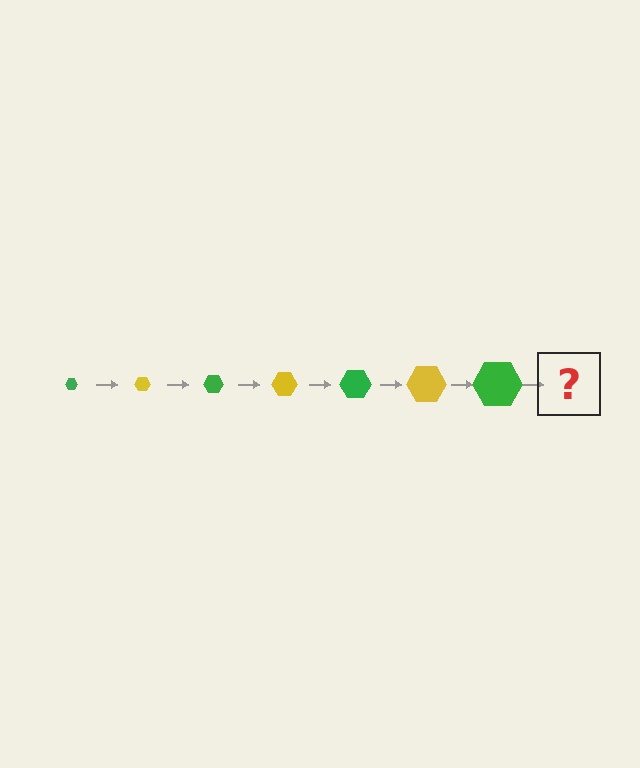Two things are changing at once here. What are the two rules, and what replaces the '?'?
The two rules are that the hexagon grows larger each step and the color cycles through green and yellow. The '?' should be a yellow hexagon, larger than the previous one.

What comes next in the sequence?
The next element should be a yellow hexagon, larger than the previous one.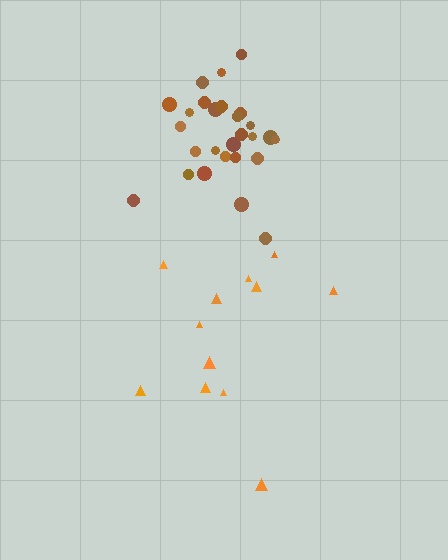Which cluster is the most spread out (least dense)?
Orange.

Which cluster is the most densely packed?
Brown.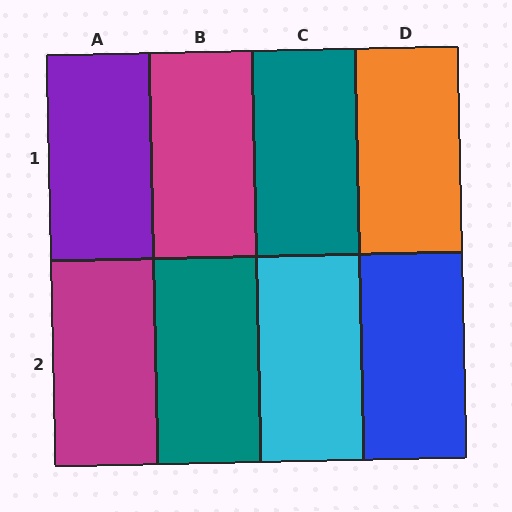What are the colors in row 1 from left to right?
Purple, magenta, teal, orange.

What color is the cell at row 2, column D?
Blue.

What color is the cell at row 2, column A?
Magenta.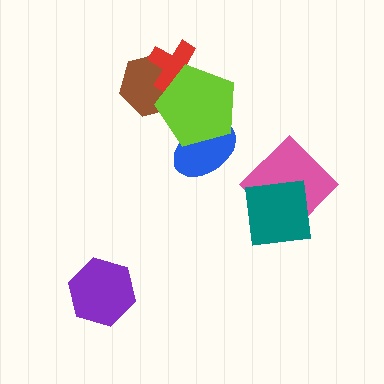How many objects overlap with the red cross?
2 objects overlap with the red cross.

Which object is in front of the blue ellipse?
The lime pentagon is in front of the blue ellipse.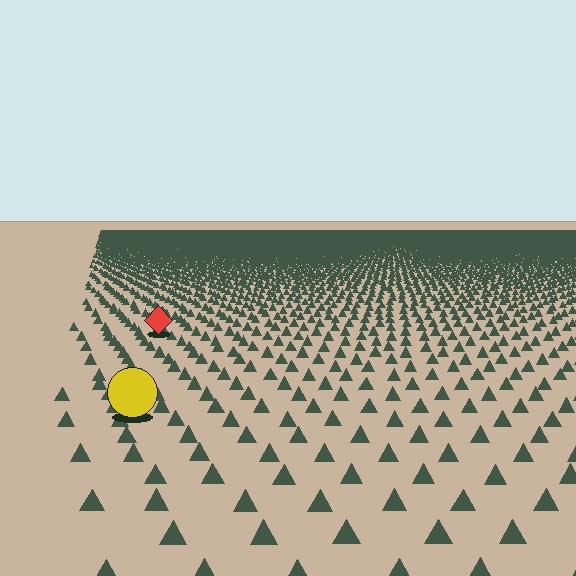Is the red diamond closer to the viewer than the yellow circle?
No. The yellow circle is closer — you can tell from the texture gradient: the ground texture is coarser near it.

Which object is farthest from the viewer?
The red diamond is farthest from the viewer. It appears smaller and the ground texture around it is denser.